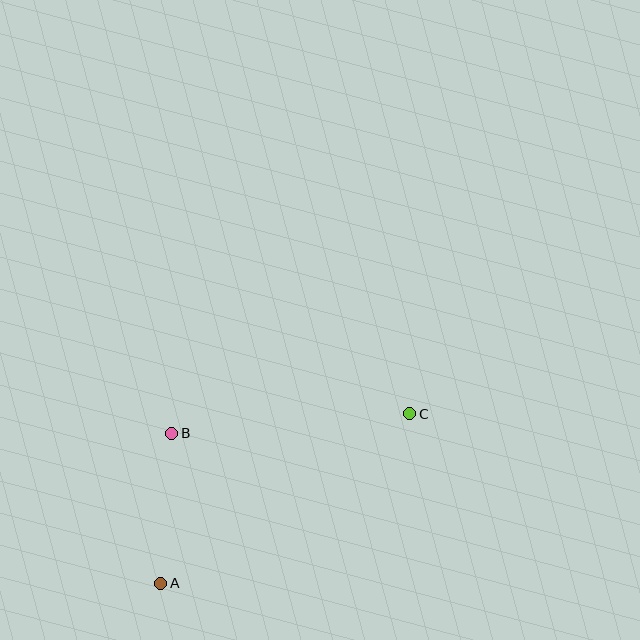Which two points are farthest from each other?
Points A and C are farthest from each other.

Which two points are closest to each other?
Points A and B are closest to each other.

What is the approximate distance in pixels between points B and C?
The distance between B and C is approximately 239 pixels.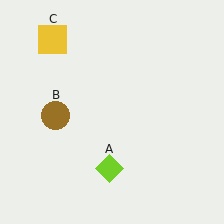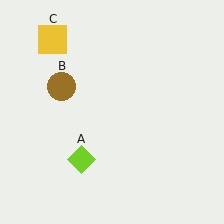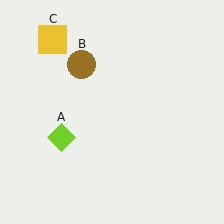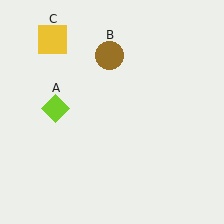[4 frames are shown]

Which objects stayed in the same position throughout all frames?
Yellow square (object C) remained stationary.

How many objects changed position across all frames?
2 objects changed position: lime diamond (object A), brown circle (object B).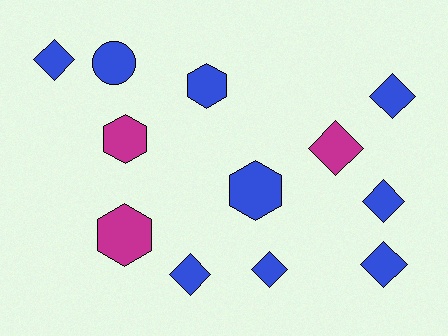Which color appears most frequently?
Blue, with 9 objects.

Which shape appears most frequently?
Diamond, with 7 objects.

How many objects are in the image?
There are 12 objects.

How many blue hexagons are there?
There are 2 blue hexagons.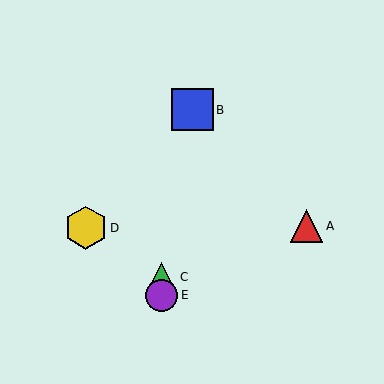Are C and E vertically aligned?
Yes, both are at x≈161.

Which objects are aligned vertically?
Objects C, E are aligned vertically.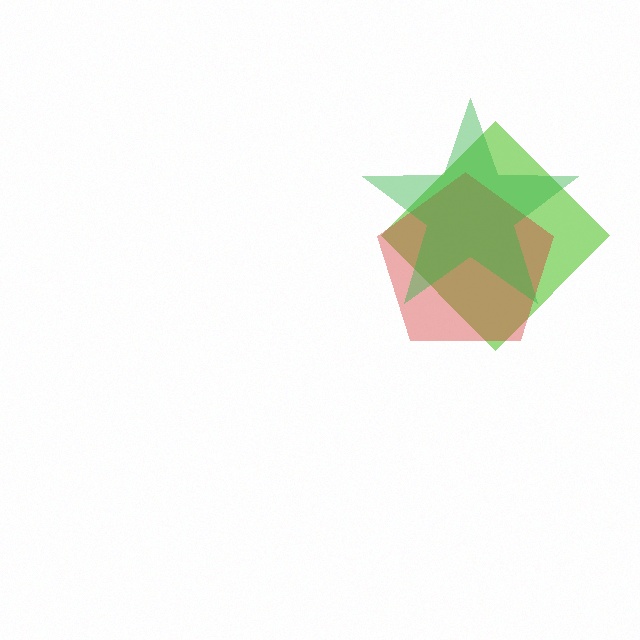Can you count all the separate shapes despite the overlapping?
Yes, there are 3 separate shapes.